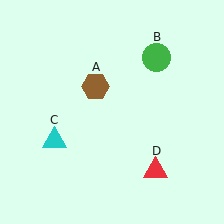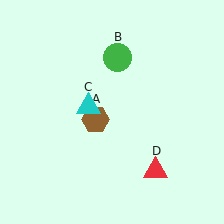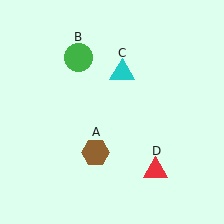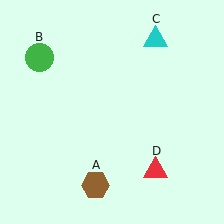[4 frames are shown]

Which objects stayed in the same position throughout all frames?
Red triangle (object D) remained stationary.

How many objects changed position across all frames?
3 objects changed position: brown hexagon (object A), green circle (object B), cyan triangle (object C).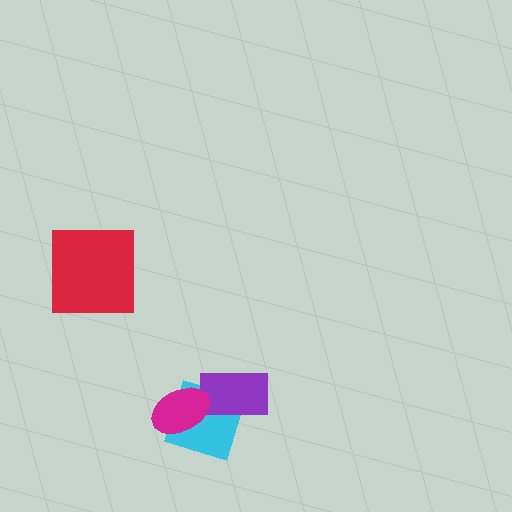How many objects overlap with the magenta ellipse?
2 objects overlap with the magenta ellipse.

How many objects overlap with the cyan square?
2 objects overlap with the cyan square.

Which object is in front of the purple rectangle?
The magenta ellipse is in front of the purple rectangle.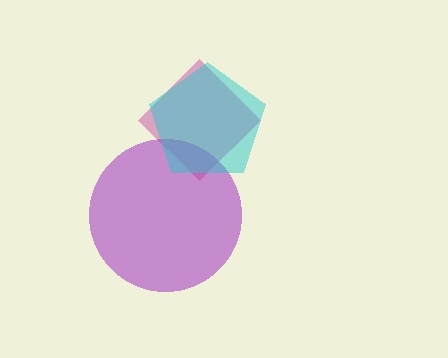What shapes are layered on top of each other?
The layered shapes are: a purple circle, a magenta diamond, a cyan pentagon.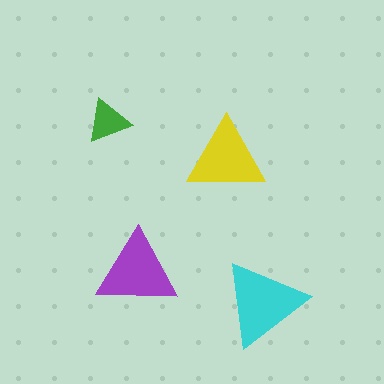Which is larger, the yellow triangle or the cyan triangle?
The cyan one.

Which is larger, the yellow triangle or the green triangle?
The yellow one.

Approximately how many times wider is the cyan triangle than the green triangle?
About 2 times wider.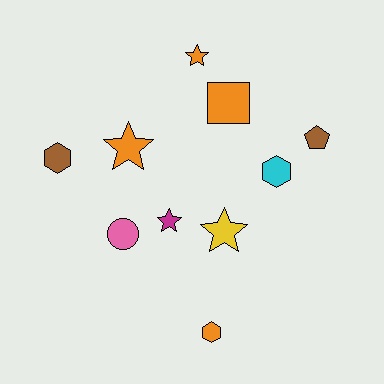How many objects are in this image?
There are 10 objects.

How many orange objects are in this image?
There are 4 orange objects.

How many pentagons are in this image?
There is 1 pentagon.